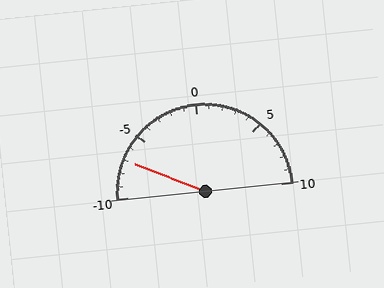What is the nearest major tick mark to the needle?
The nearest major tick mark is -5.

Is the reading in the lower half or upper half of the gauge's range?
The reading is in the lower half of the range (-10 to 10).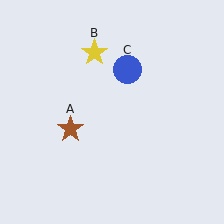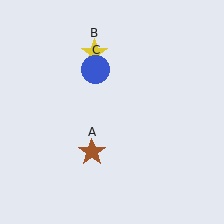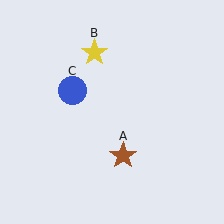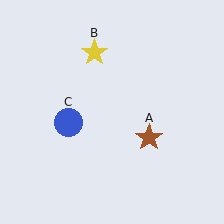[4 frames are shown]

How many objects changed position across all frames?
2 objects changed position: brown star (object A), blue circle (object C).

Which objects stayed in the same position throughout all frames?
Yellow star (object B) remained stationary.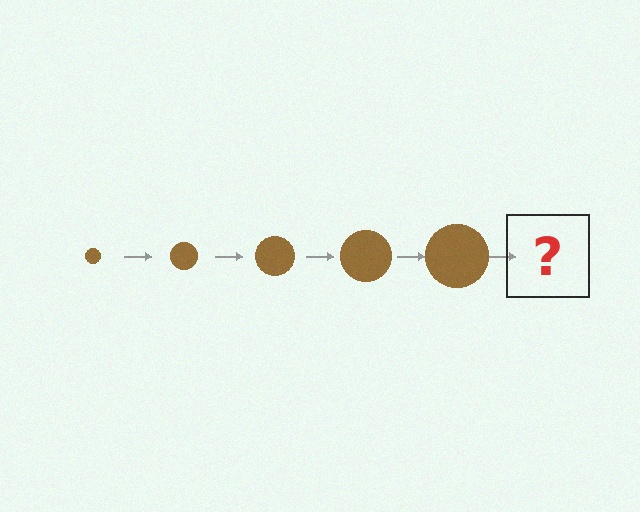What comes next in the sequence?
The next element should be a brown circle, larger than the previous one.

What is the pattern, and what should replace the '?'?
The pattern is that the circle gets progressively larger each step. The '?' should be a brown circle, larger than the previous one.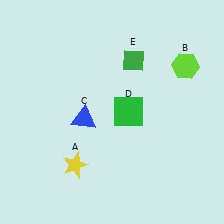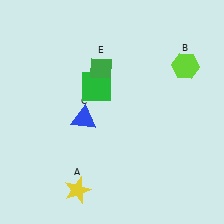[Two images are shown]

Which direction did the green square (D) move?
The green square (D) moved left.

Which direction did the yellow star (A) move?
The yellow star (A) moved down.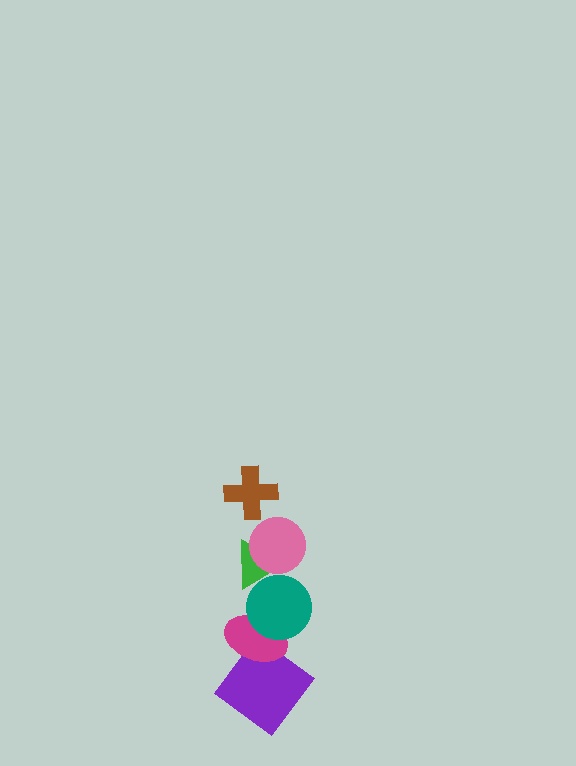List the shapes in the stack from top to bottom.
From top to bottom: the brown cross, the pink circle, the green triangle, the teal circle, the magenta ellipse, the purple diamond.